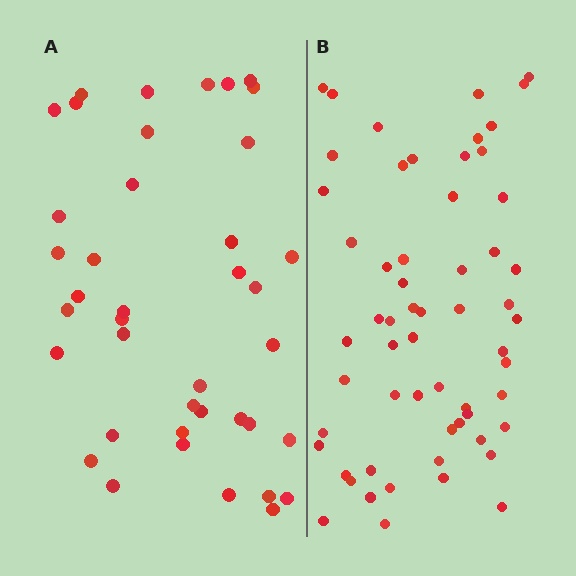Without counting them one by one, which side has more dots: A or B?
Region B (the right region) has more dots.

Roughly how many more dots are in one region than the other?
Region B has approximately 20 more dots than region A.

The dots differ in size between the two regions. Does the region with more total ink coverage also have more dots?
No. Region A has more total ink coverage because its dots are larger, but region B actually contains more individual dots. Total area can be misleading — the number of items is what matters here.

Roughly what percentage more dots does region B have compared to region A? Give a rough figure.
About 50% more.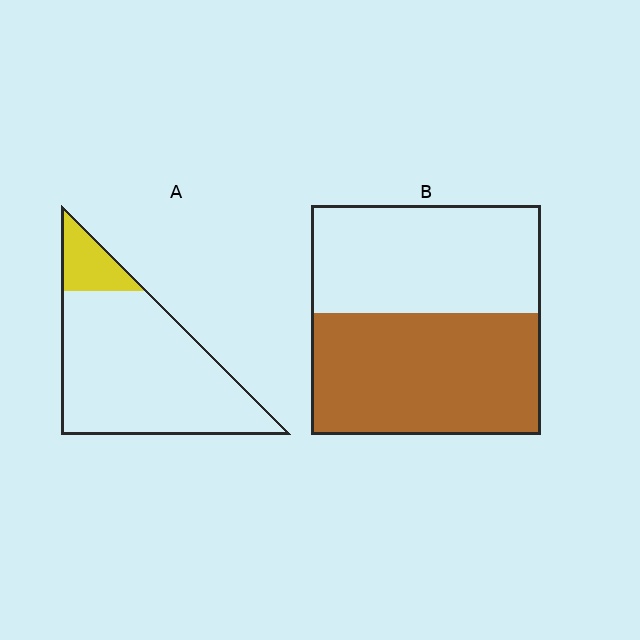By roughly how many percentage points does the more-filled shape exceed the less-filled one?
By roughly 40 percentage points (B over A).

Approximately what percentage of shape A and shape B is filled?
A is approximately 15% and B is approximately 55%.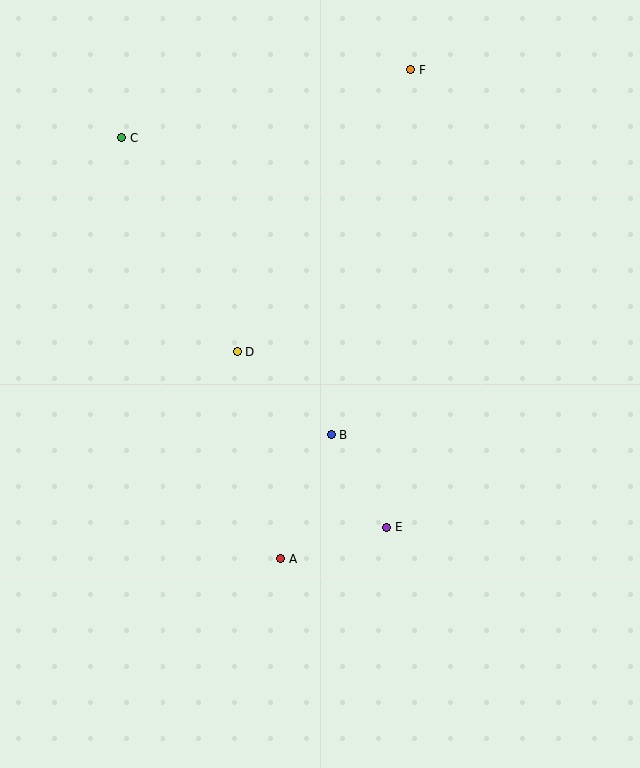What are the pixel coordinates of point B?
Point B is at (331, 435).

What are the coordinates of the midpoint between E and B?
The midpoint between E and B is at (359, 481).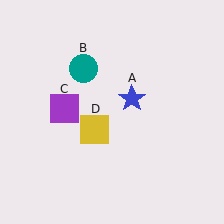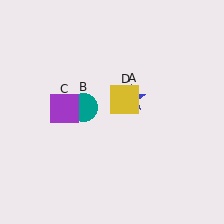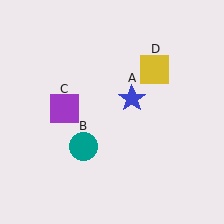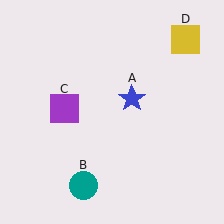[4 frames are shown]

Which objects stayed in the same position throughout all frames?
Blue star (object A) and purple square (object C) remained stationary.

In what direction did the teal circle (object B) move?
The teal circle (object B) moved down.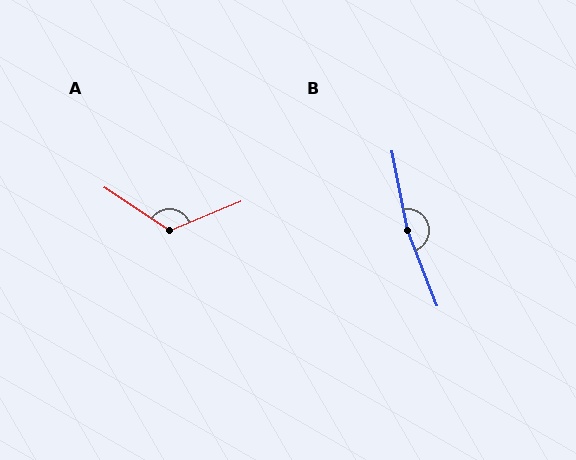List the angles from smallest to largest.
A (124°), B (170°).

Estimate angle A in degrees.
Approximately 124 degrees.